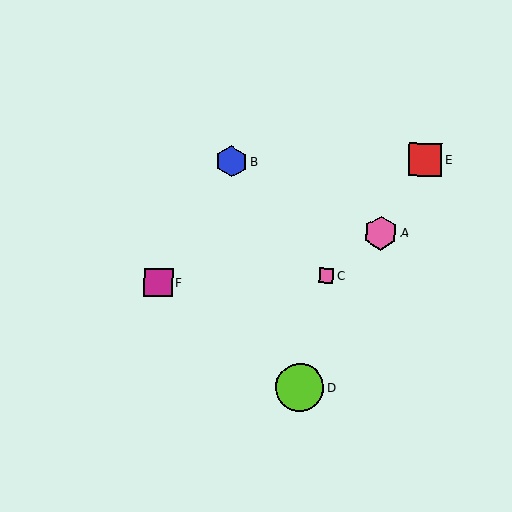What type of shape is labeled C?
Shape C is a pink square.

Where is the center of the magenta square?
The center of the magenta square is at (158, 282).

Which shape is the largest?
The lime circle (labeled D) is the largest.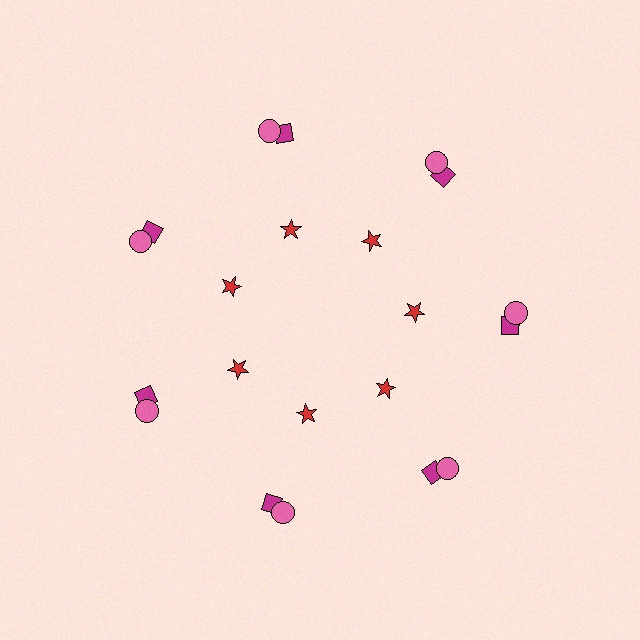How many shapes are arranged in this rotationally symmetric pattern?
There are 21 shapes, arranged in 7 groups of 3.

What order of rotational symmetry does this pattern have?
This pattern has 7-fold rotational symmetry.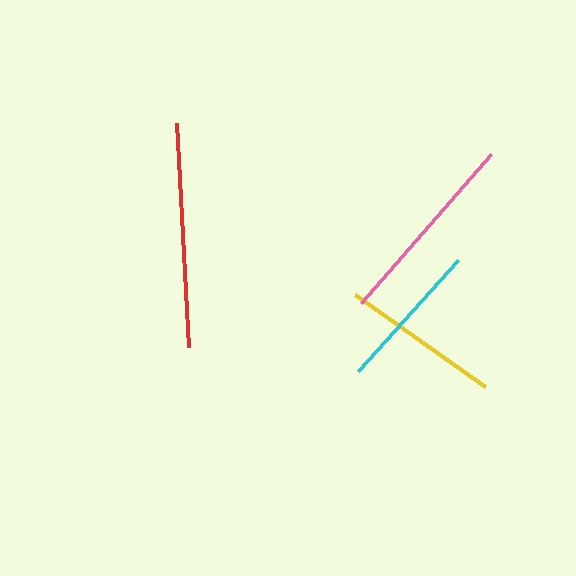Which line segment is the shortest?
The cyan line is the shortest at approximately 149 pixels.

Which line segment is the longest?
The red line is the longest at approximately 224 pixels.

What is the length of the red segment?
The red segment is approximately 224 pixels long.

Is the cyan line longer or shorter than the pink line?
The pink line is longer than the cyan line.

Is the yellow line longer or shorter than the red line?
The red line is longer than the yellow line.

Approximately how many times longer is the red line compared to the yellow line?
The red line is approximately 1.4 times the length of the yellow line.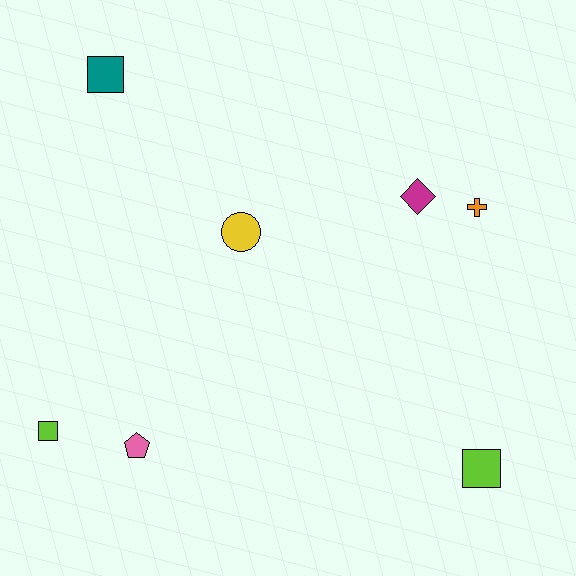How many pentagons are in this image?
There is 1 pentagon.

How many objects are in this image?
There are 7 objects.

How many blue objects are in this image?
There are no blue objects.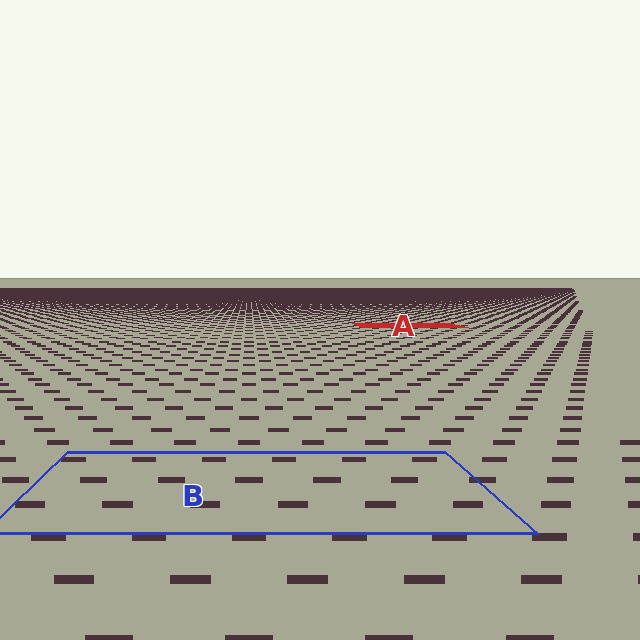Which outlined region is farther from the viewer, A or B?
Region A is farther from the viewer — the texture elements inside it appear smaller and more densely packed.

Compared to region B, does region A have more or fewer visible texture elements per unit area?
Region A has more texture elements per unit area — they are packed more densely because it is farther away.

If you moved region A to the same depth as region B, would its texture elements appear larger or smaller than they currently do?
They would appear larger. At a closer depth, the same texture elements are projected at a bigger on-screen size.